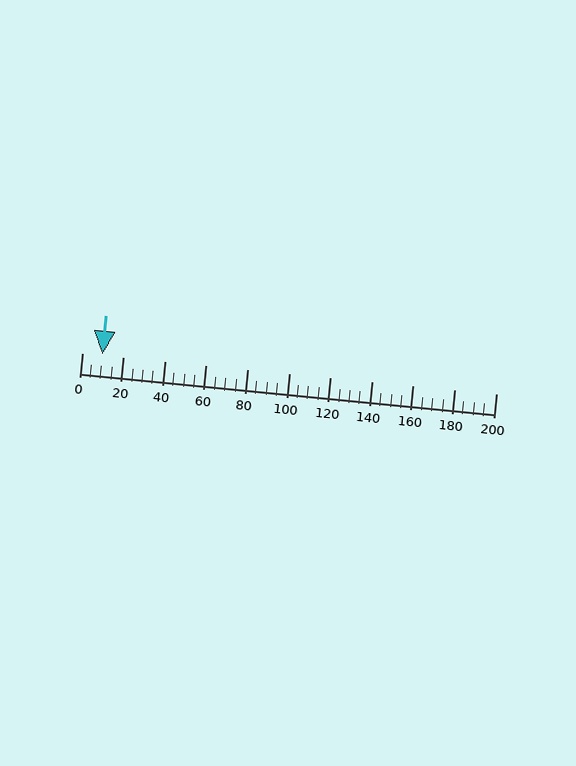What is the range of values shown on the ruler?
The ruler shows values from 0 to 200.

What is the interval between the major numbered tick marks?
The major tick marks are spaced 20 units apart.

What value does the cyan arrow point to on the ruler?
The cyan arrow points to approximately 10.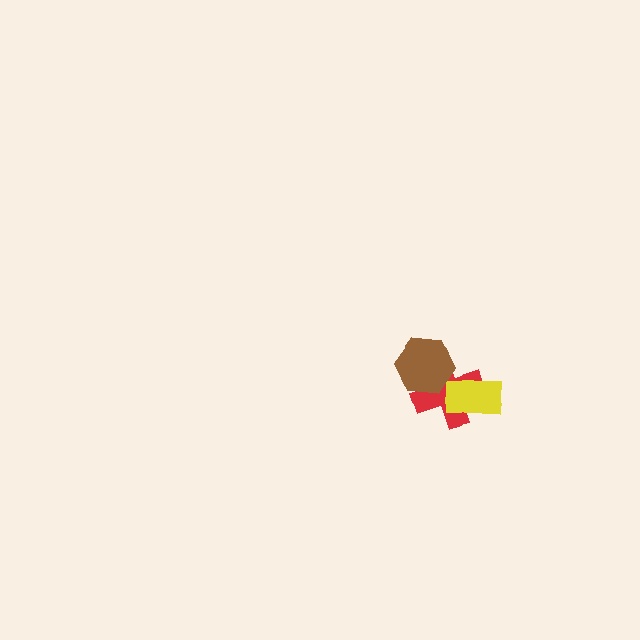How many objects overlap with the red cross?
2 objects overlap with the red cross.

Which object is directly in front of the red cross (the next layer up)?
The yellow rectangle is directly in front of the red cross.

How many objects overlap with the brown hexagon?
1 object overlaps with the brown hexagon.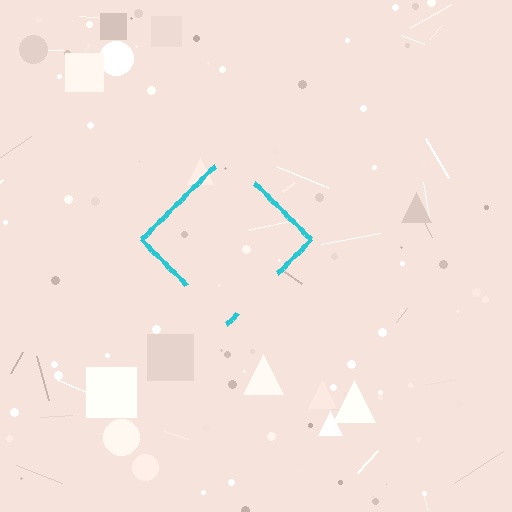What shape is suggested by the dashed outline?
The dashed outline suggests a diamond.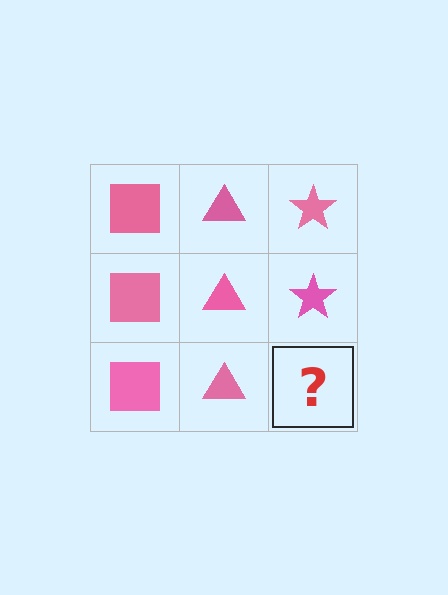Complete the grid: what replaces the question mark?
The question mark should be replaced with a pink star.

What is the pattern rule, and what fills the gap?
The rule is that each column has a consistent shape. The gap should be filled with a pink star.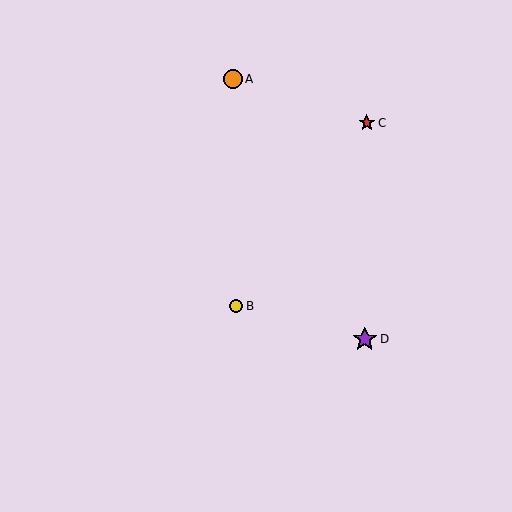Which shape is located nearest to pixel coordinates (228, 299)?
The yellow circle (labeled B) at (236, 306) is nearest to that location.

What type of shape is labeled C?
Shape C is a red star.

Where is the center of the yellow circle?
The center of the yellow circle is at (236, 306).